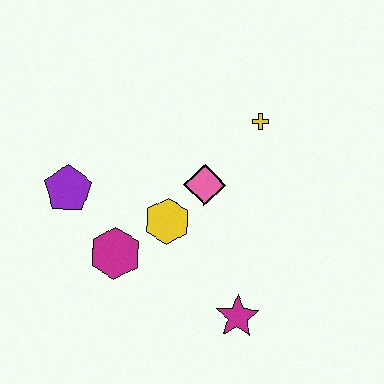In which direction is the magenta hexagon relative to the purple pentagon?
The magenta hexagon is below the purple pentagon.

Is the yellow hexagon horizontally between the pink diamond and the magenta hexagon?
Yes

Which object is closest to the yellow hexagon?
The pink diamond is closest to the yellow hexagon.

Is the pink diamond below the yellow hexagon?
No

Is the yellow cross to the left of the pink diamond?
No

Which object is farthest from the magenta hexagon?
The yellow cross is farthest from the magenta hexagon.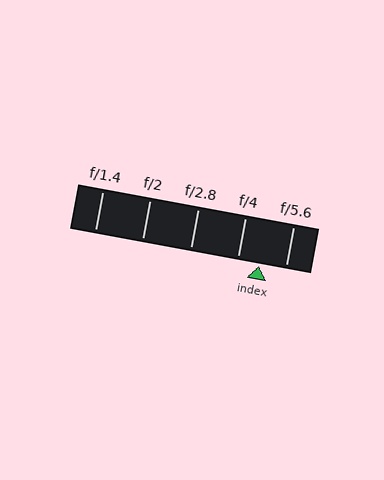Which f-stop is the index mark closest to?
The index mark is closest to f/4.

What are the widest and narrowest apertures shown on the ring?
The widest aperture shown is f/1.4 and the narrowest is f/5.6.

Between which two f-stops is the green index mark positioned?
The index mark is between f/4 and f/5.6.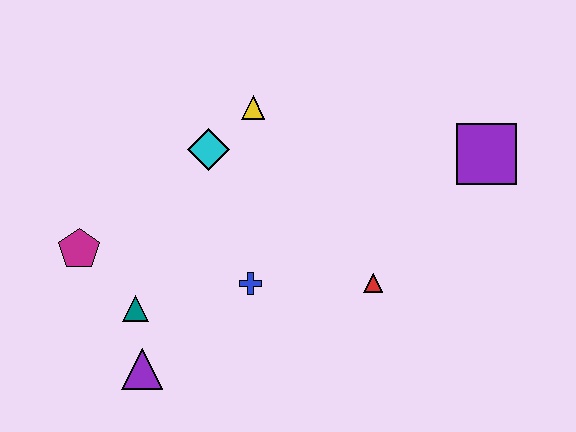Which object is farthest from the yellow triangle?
The purple triangle is farthest from the yellow triangle.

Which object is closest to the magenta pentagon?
The teal triangle is closest to the magenta pentagon.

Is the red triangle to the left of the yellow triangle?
No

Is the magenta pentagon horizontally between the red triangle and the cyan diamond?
No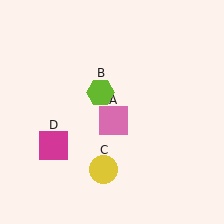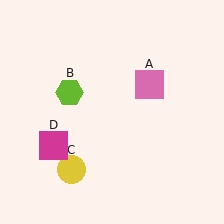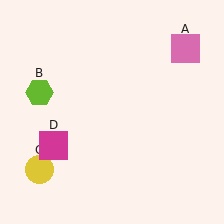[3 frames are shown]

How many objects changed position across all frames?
3 objects changed position: pink square (object A), lime hexagon (object B), yellow circle (object C).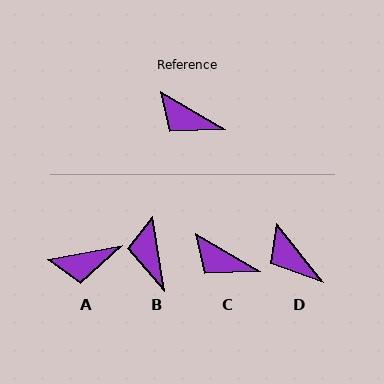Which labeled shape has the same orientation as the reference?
C.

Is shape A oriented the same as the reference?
No, it is off by about 41 degrees.